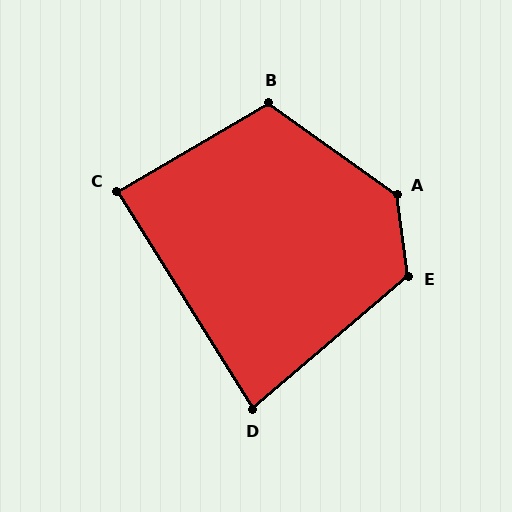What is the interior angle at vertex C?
Approximately 88 degrees (approximately right).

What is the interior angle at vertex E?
Approximately 123 degrees (obtuse).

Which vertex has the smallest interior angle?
D, at approximately 81 degrees.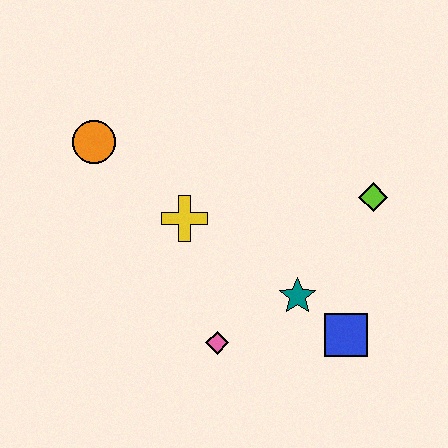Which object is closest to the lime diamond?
The teal star is closest to the lime diamond.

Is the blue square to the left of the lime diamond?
Yes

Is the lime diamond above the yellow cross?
Yes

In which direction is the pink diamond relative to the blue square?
The pink diamond is to the left of the blue square.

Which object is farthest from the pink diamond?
The orange circle is farthest from the pink diamond.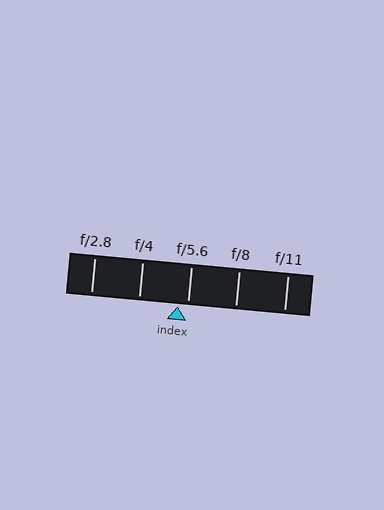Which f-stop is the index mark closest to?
The index mark is closest to f/5.6.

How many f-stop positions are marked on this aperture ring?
There are 5 f-stop positions marked.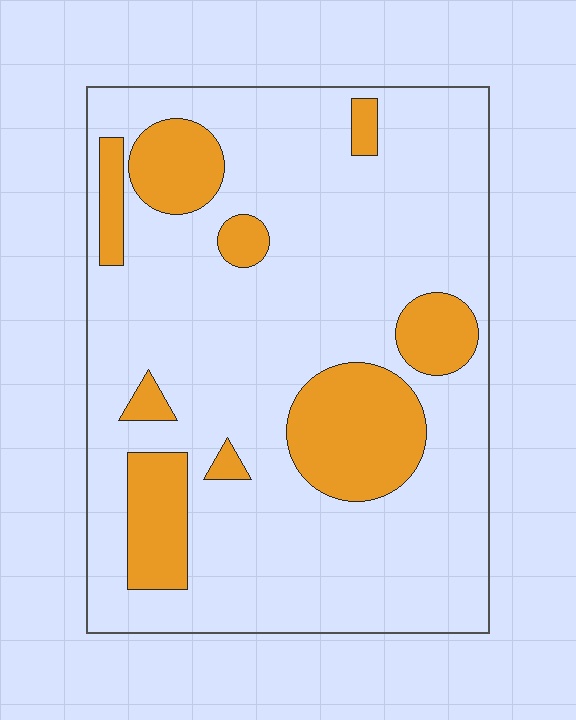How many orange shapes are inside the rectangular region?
9.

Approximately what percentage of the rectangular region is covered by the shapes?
Approximately 20%.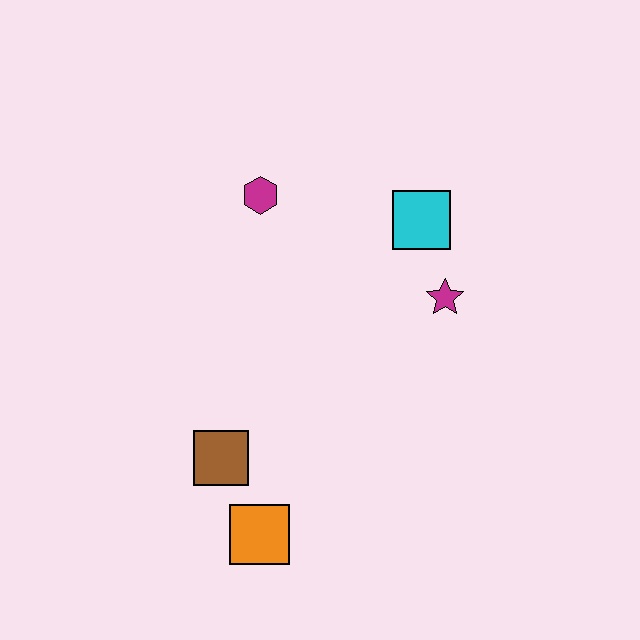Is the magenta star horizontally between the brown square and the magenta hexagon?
No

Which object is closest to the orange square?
The brown square is closest to the orange square.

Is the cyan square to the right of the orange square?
Yes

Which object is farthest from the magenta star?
The orange square is farthest from the magenta star.